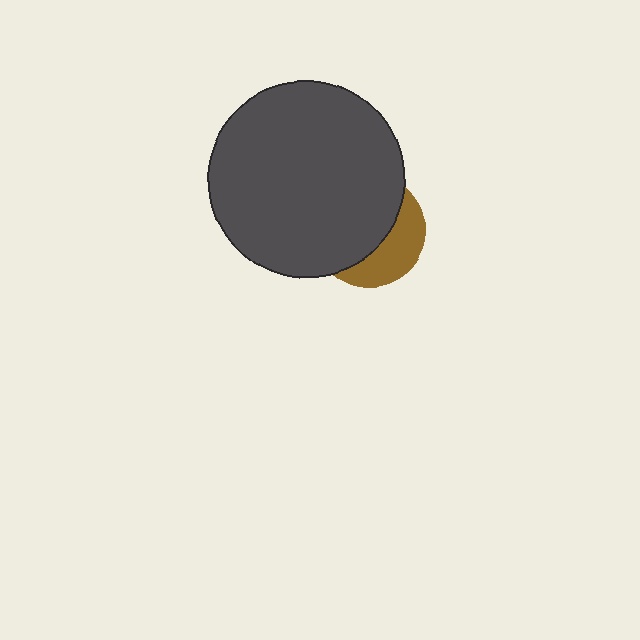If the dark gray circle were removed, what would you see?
You would see the complete brown circle.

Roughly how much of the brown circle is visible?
A small part of it is visible (roughly 36%).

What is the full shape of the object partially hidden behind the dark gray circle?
The partially hidden object is a brown circle.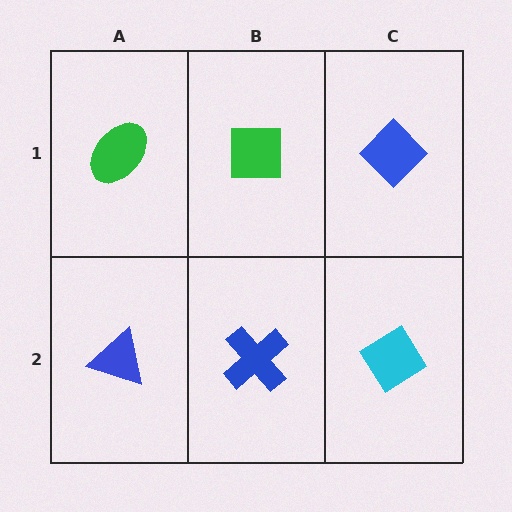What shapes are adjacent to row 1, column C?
A cyan diamond (row 2, column C), a green square (row 1, column B).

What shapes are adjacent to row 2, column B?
A green square (row 1, column B), a blue triangle (row 2, column A), a cyan diamond (row 2, column C).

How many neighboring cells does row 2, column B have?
3.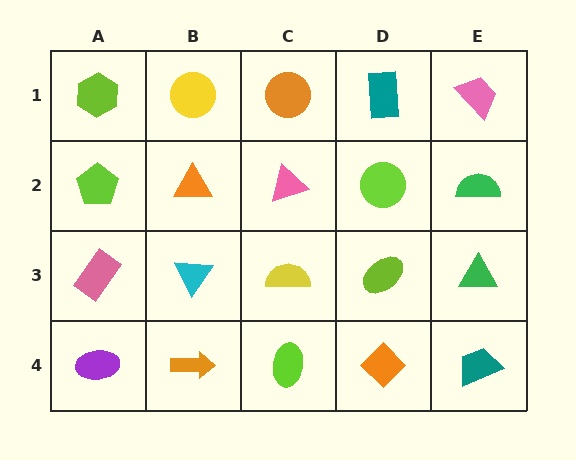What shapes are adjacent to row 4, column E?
A green triangle (row 3, column E), an orange diamond (row 4, column D).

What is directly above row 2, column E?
A pink trapezoid.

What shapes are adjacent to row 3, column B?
An orange triangle (row 2, column B), an orange arrow (row 4, column B), a pink rectangle (row 3, column A), a yellow semicircle (row 3, column C).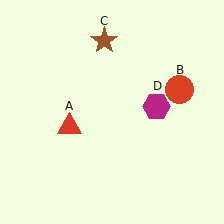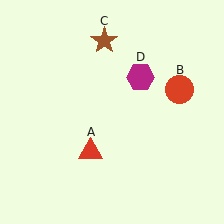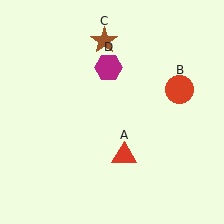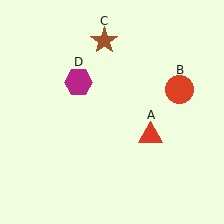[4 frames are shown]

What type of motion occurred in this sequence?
The red triangle (object A), magenta hexagon (object D) rotated counterclockwise around the center of the scene.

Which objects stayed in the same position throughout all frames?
Red circle (object B) and brown star (object C) remained stationary.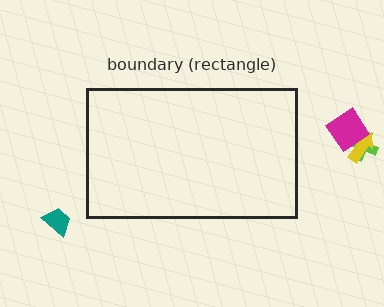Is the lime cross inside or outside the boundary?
Outside.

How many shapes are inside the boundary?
0 inside, 4 outside.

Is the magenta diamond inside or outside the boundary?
Outside.